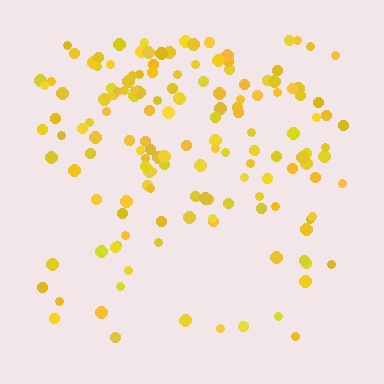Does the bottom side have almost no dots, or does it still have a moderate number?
Still a moderate number, just noticeably fewer than the top.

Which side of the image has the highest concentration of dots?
The top.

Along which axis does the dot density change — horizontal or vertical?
Vertical.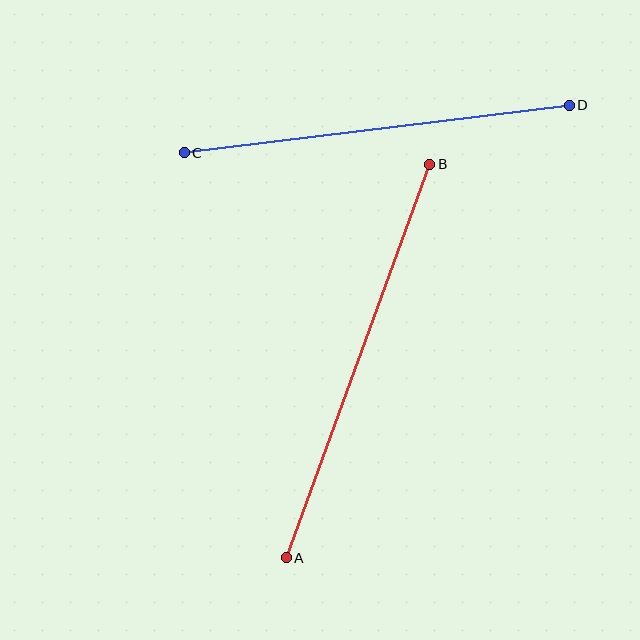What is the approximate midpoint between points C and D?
The midpoint is at approximately (377, 129) pixels.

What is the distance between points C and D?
The distance is approximately 388 pixels.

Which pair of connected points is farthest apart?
Points A and B are farthest apart.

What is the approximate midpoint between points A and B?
The midpoint is at approximately (358, 361) pixels.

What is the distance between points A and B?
The distance is approximately 419 pixels.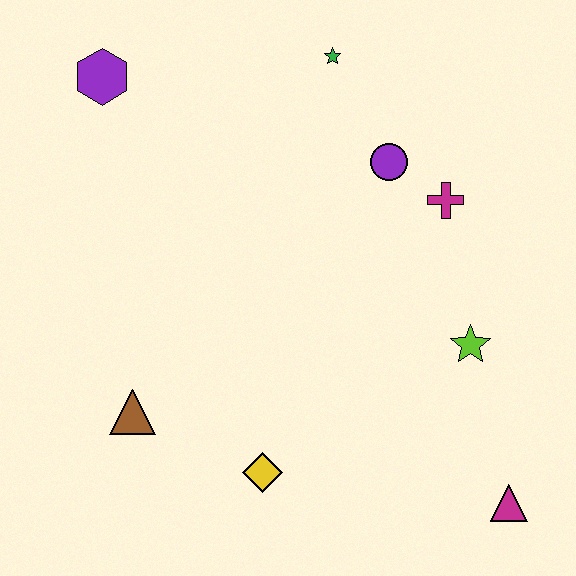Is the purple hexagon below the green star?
Yes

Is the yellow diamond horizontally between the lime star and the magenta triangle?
No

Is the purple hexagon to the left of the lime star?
Yes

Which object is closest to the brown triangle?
The yellow diamond is closest to the brown triangle.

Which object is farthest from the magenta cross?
The brown triangle is farthest from the magenta cross.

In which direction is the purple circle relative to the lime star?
The purple circle is above the lime star.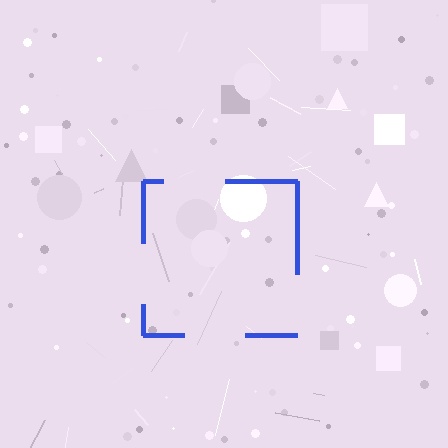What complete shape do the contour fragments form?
The contour fragments form a square.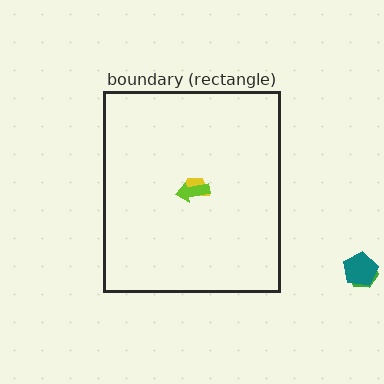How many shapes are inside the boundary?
2 inside, 2 outside.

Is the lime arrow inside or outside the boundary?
Inside.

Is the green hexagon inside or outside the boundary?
Outside.